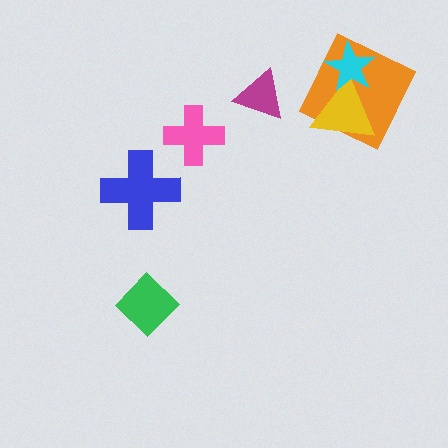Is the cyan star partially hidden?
No, no other shape covers it.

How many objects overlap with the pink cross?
0 objects overlap with the pink cross.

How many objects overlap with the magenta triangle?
0 objects overlap with the magenta triangle.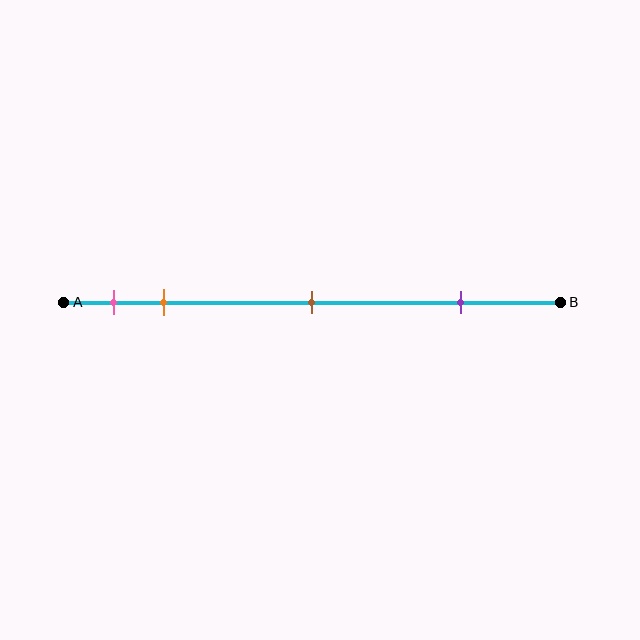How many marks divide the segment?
There are 4 marks dividing the segment.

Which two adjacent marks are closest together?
The pink and orange marks are the closest adjacent pair.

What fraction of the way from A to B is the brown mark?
The brown mark is approximately 50% (0.5) of the way from A to B.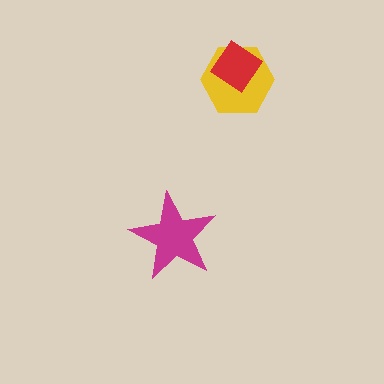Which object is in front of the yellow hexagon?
The red diamond is in front of the yellow hexagon.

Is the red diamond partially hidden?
No, no other shape covers it.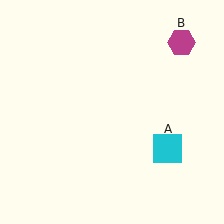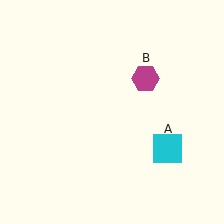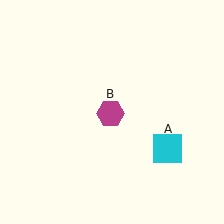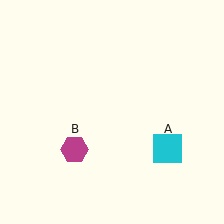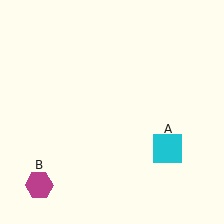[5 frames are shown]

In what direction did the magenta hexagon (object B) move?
The magenta hexagon (object B) moved down and to the left.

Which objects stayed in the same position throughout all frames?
Cyan square (object A) remained stationary.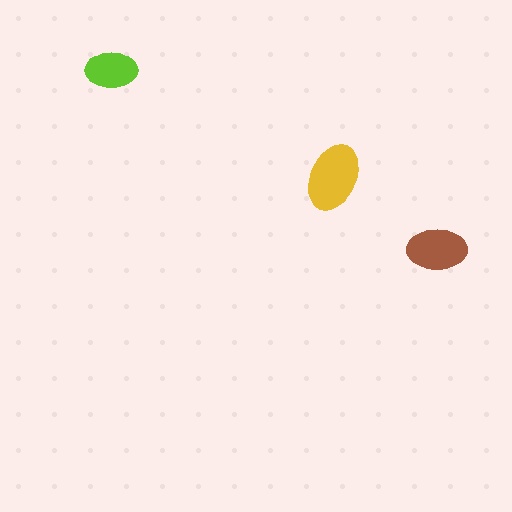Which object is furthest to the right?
The brown ellipse is rightmost.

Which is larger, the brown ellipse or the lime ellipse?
The brown one.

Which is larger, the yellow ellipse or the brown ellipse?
The yellow one.